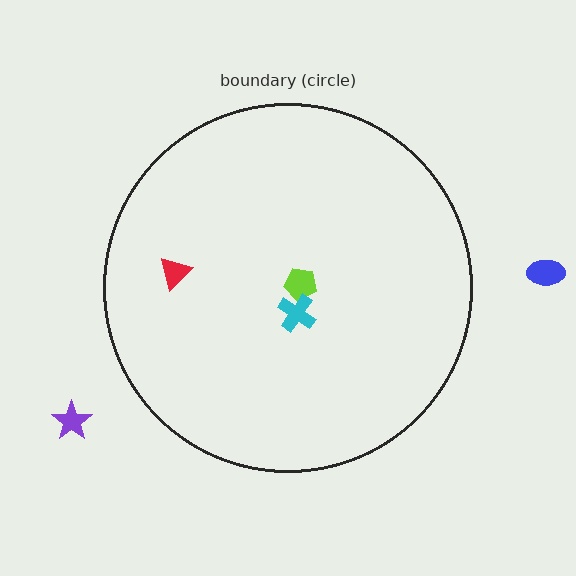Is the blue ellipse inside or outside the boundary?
Outside.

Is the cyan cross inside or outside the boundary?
Inside.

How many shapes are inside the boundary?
3 inside, 2 outside.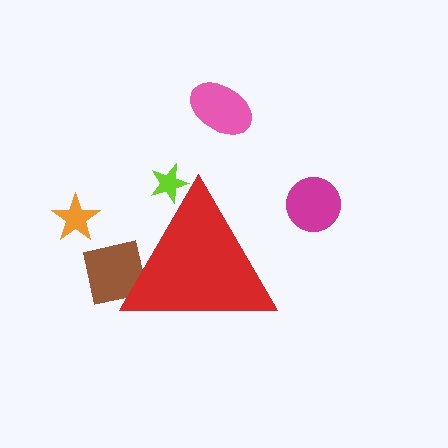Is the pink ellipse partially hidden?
No, the pink ellipse is fully visible.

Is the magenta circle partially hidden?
No, the magenta circle is fully visible.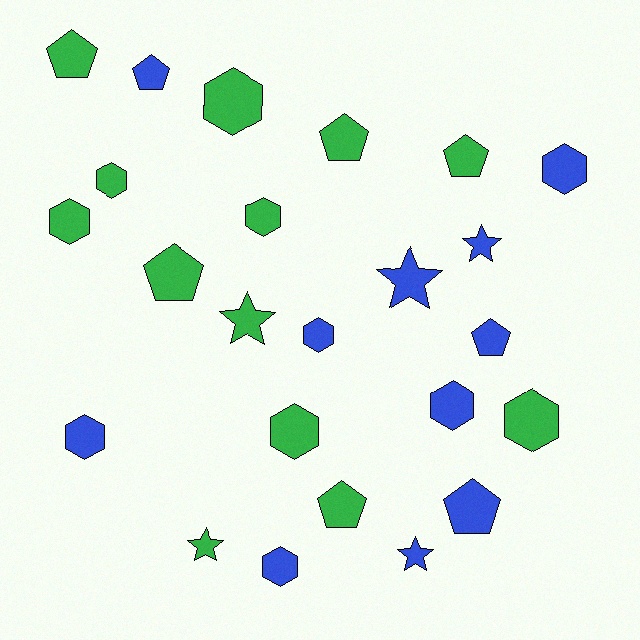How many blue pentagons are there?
There are 3 blue pentagons.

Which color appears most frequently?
Green, with 13 objects.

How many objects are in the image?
There are 24 objects.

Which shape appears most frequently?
Hexagon, with 11 objects.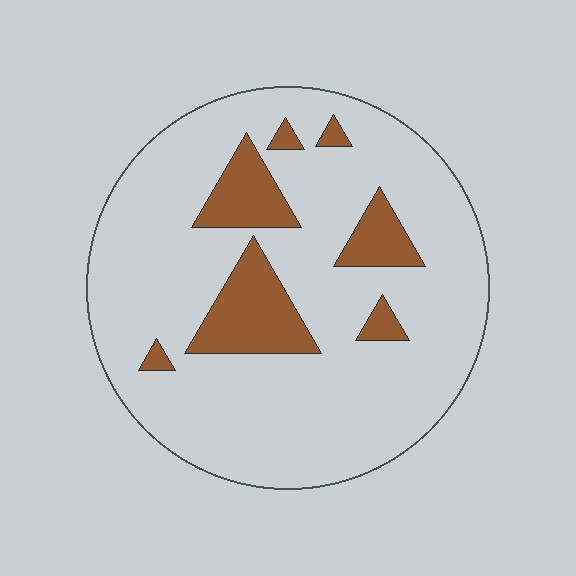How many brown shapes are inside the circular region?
7.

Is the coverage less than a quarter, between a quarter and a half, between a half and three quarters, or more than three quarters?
Less than a quarter.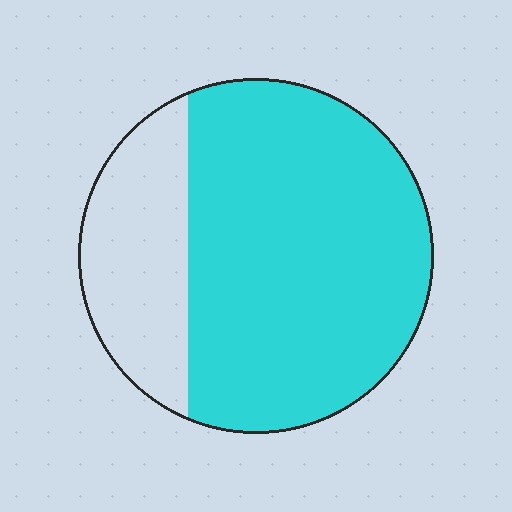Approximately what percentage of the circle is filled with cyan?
Approximately 75%.